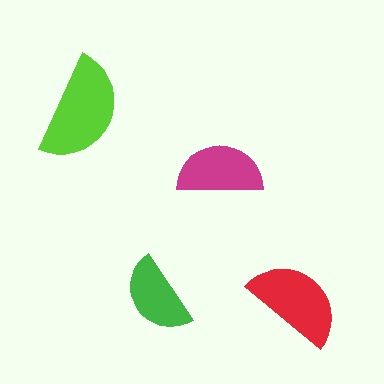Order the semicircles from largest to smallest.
the lime one, the red one, the magenta one, the green one.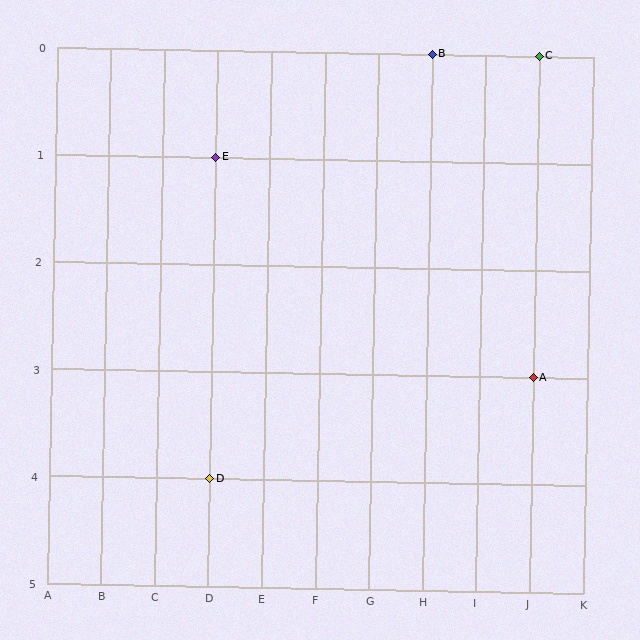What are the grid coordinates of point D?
Point D is at grid coordinates (D, 4).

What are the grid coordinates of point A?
Point A is at grid coordinates (J, 3).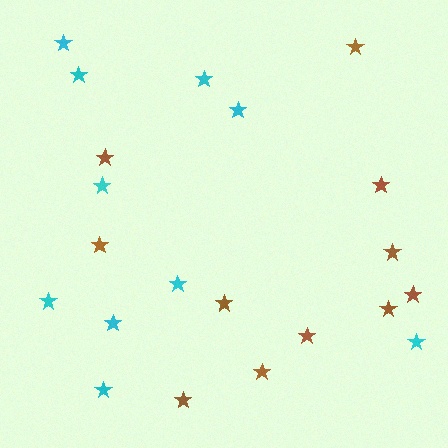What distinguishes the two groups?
There are 2 groups: one group of brown stars (11) and one group of cyan stars (10).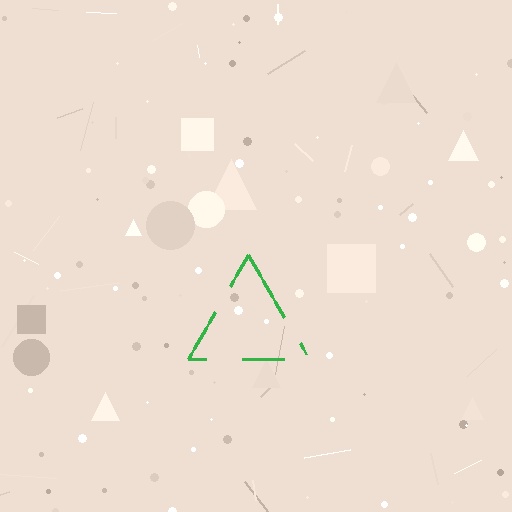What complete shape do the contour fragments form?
The contour fragments form a triangle.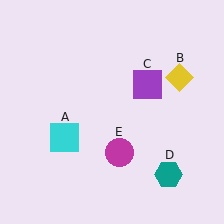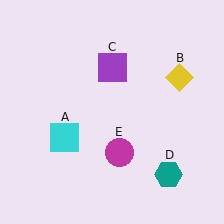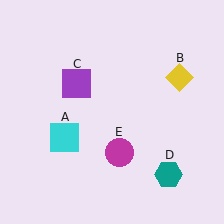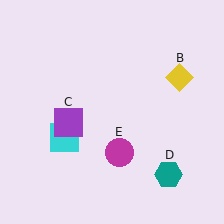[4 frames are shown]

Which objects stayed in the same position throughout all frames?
Cyan square (object A) and yellow diamond (object B) and teal hexagon (object D) and magenta circle (object E) remained stationary.